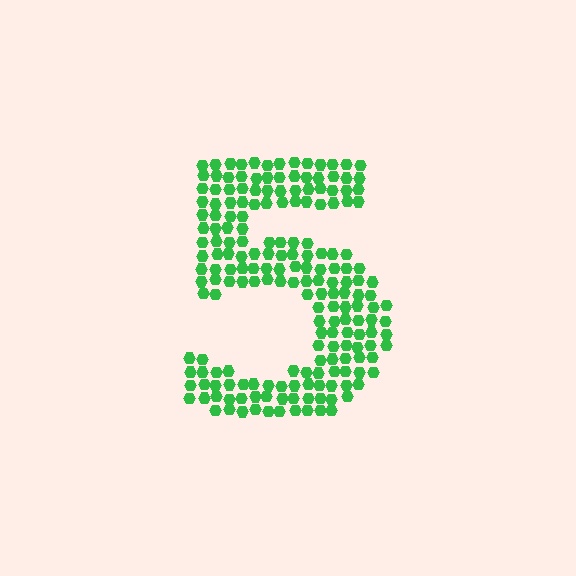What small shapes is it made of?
It is made of small hexagons.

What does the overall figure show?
The overall figure shows the digit 5.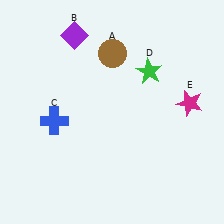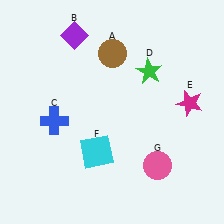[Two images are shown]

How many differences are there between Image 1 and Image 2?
There are 2 differences between the two images.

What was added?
A cyan square (F), a pink circle (G) were added in Image 2.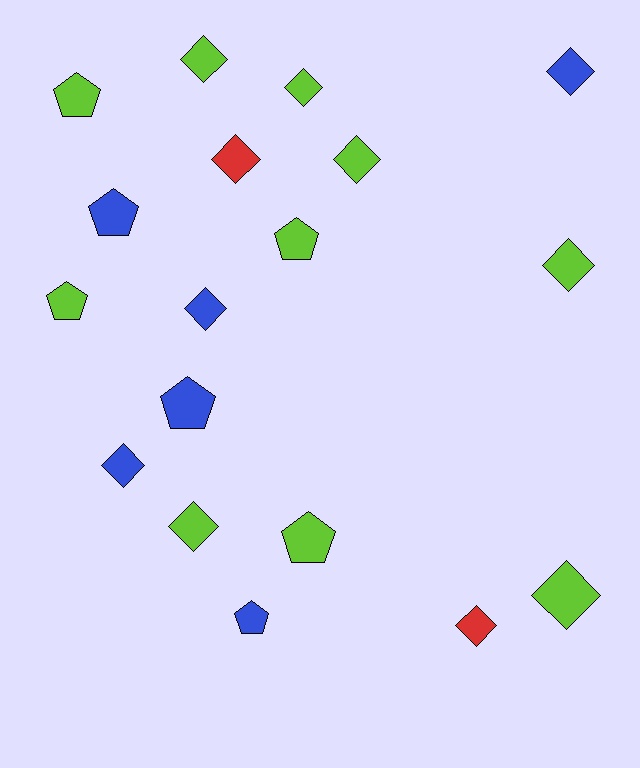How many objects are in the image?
There are 18 objects.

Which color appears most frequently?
Lime, with 10 objects.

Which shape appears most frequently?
Diamond, with 11 objects.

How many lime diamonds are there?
There are 6 lime diamonds.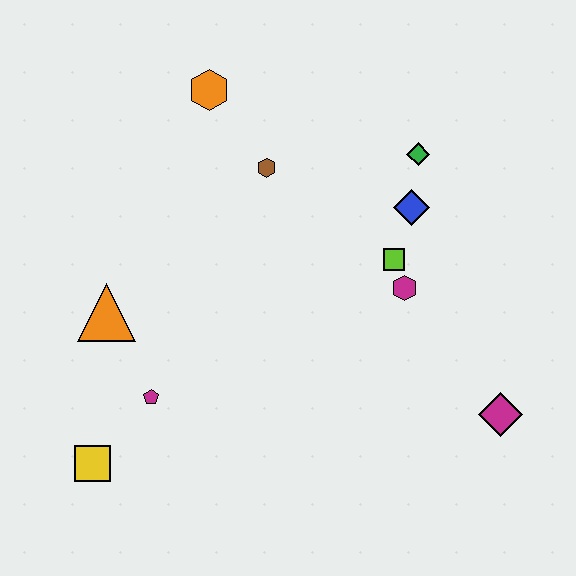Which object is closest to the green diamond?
The blue diamond is closest to the green diamond.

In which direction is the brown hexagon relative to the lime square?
The brown hexagon is to the left of the lime square.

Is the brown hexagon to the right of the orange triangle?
Yes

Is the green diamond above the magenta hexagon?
Yes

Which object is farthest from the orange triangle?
The magenta diamond is farthest from the orange triangle.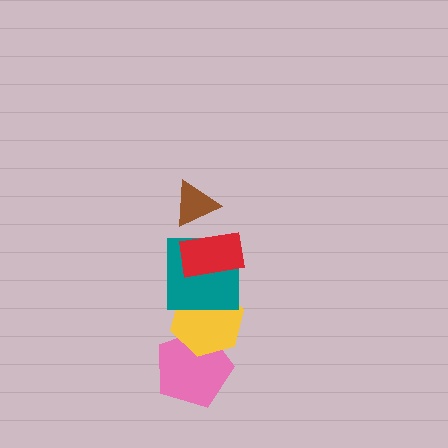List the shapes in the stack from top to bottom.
From top to bottom: the brown triangle, the red rectangle, the teal square, the yellow hexagon, the pink pentagon.